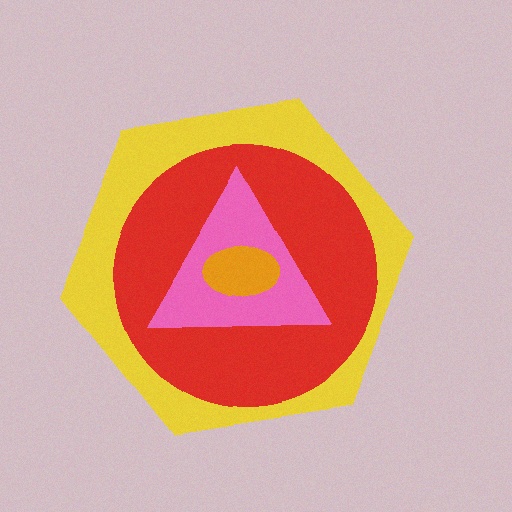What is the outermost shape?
The yellow hexagon.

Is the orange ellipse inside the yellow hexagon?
Yes.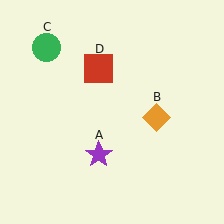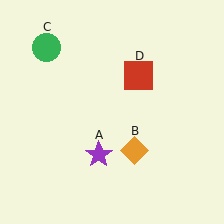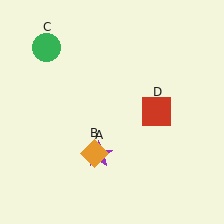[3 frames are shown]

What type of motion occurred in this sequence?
The orange diamond (object B), red square (object D) rotated clockwise around the center of the scene.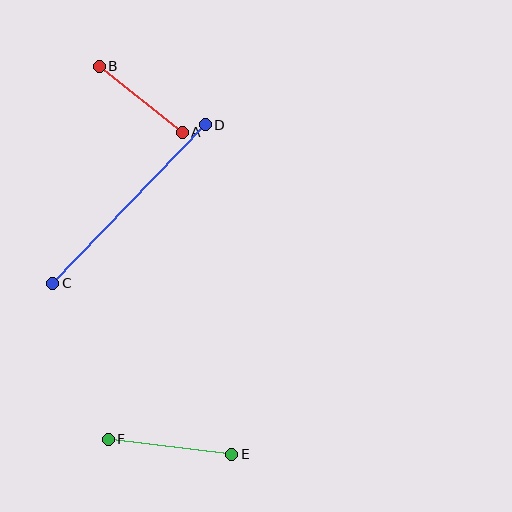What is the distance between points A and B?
The distance is approximately 106 pixels.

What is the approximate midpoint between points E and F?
The midpoint is at approximately (170, 447) pixels.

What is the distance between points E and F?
The distance is approximately 124 pixels.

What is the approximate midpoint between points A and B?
The midpoint is at approximately (141, 99) pixels.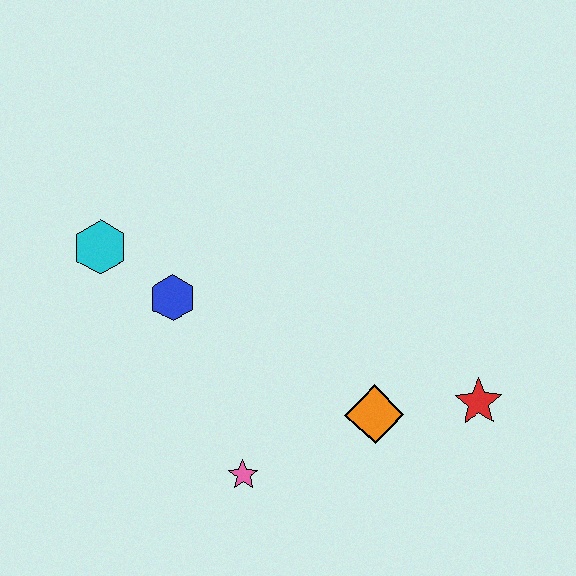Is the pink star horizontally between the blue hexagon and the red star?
Yes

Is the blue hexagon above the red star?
Yes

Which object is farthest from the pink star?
The cyan hexagon is farthest from the pink star.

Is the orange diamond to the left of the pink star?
No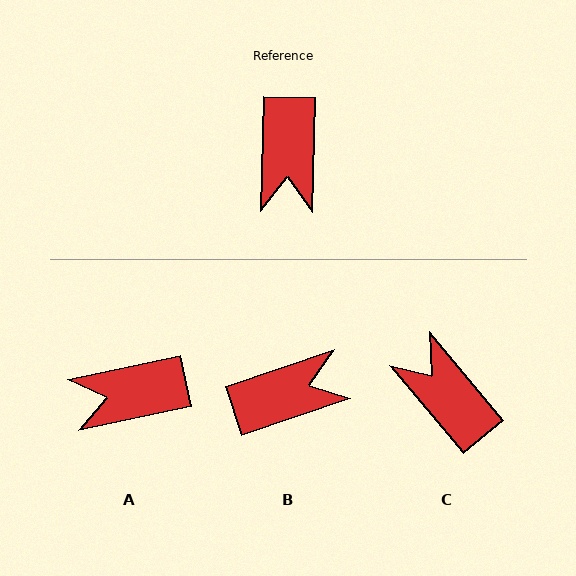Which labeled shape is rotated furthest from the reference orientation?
C, about 139 degrees away.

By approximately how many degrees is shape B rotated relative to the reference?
Approximately 110 degrees counter-clockwise.